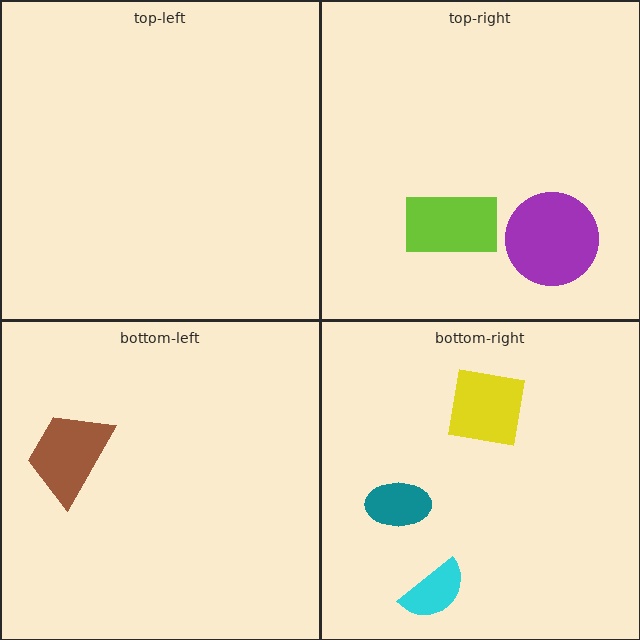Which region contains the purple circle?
The top-right region.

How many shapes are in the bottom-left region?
1.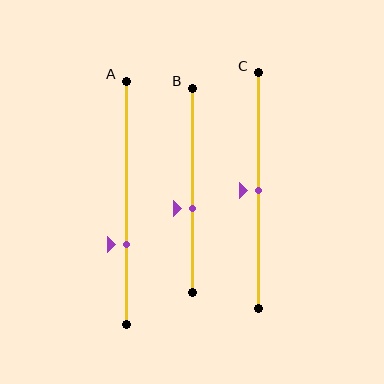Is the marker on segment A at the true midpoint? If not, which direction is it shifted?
No, the marker on segment A is shifted downward by about 17% of the segment length.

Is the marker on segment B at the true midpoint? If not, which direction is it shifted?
No, the marker on segment B is shifted downward by about 9% of the segment length.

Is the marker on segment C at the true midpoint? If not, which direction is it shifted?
Yes, the marker on segment C is at the true midpoint.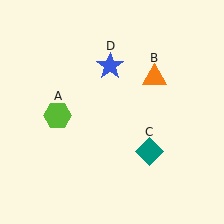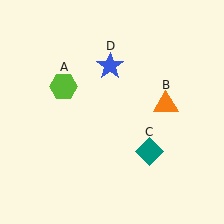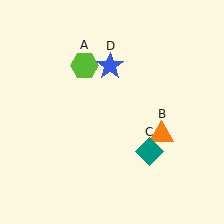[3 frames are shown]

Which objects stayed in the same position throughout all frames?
Teal diamond (object C) and blue star (object D) remained stationary.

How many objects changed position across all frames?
2 objects changed position: lime hexagon (object A), orange triangle (object B).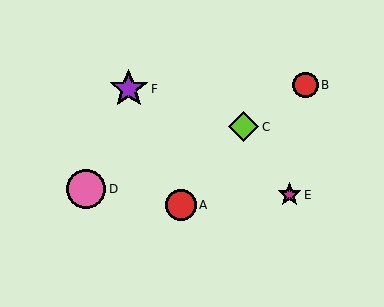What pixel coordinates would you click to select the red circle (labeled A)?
Click at (181, 205) to select the red circle A.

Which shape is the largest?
The pink circle (labeled D) is the largest.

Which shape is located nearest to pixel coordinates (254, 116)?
The lime diamond (labeled C) at (244, 127) is nearest to that location.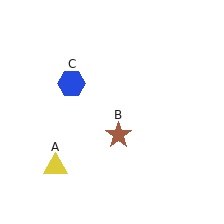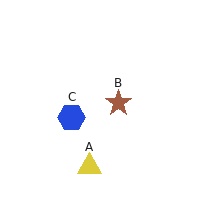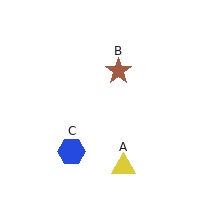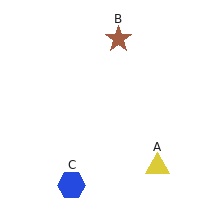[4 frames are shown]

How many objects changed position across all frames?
3 objects changed position: yellow triangle (object A), brown star (object B), blue hexagon (object C).